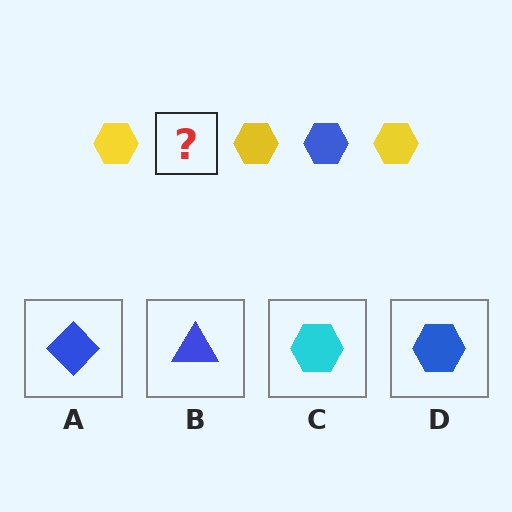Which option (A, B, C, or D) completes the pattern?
D.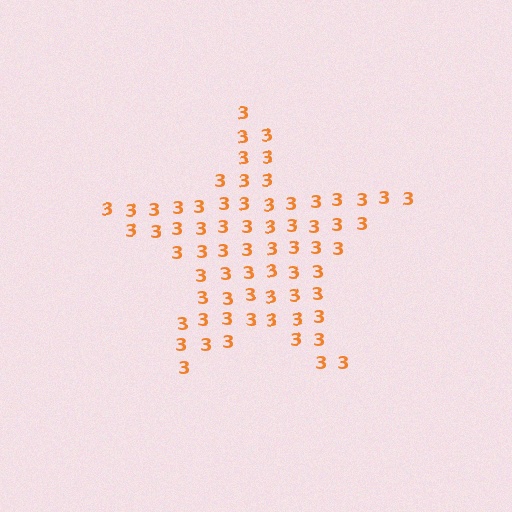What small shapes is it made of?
It is made of small digit 3's.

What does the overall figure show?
The overall figure shows a star.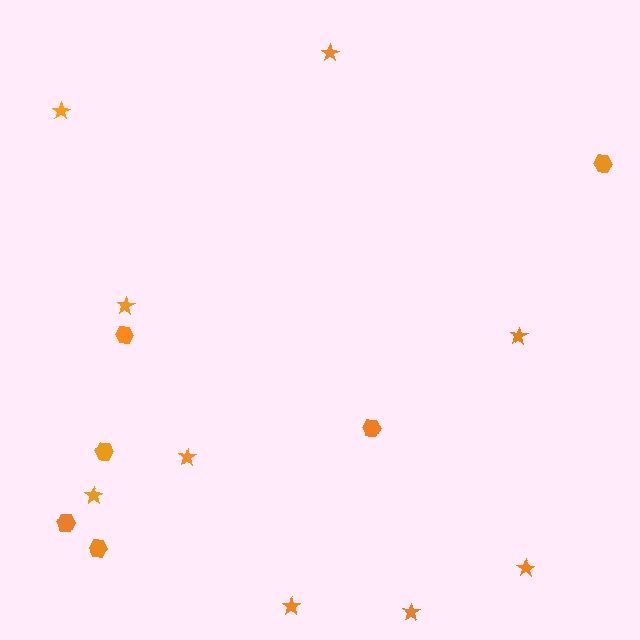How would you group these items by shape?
There are 2 groups: one group of stars (9) and one group of hexagons (6).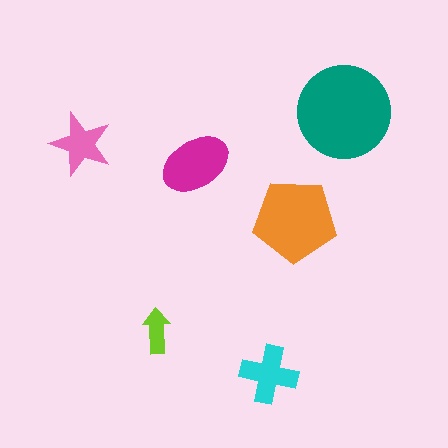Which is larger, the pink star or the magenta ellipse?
The magenta ellipse.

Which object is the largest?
The teal circle.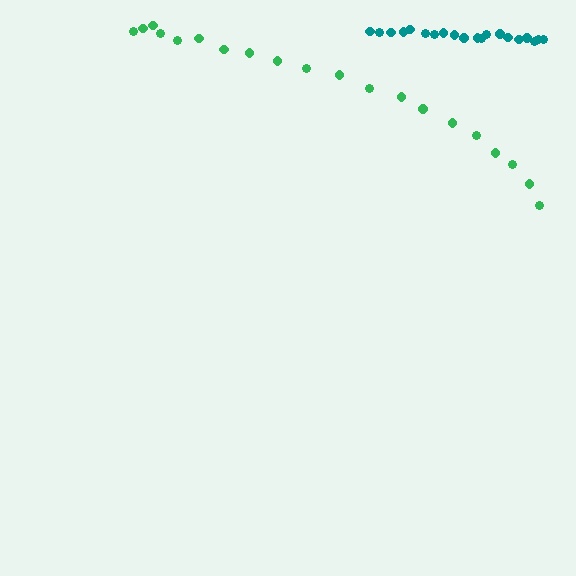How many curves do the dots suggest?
There are 2 distinct paths.